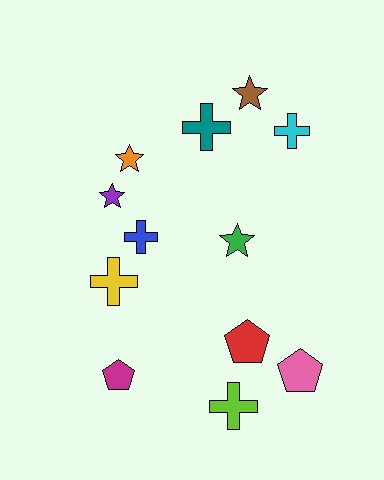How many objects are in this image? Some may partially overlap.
There are 12 objects.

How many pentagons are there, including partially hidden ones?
There are 3 pentagons.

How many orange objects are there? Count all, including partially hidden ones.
There is 1 orange object.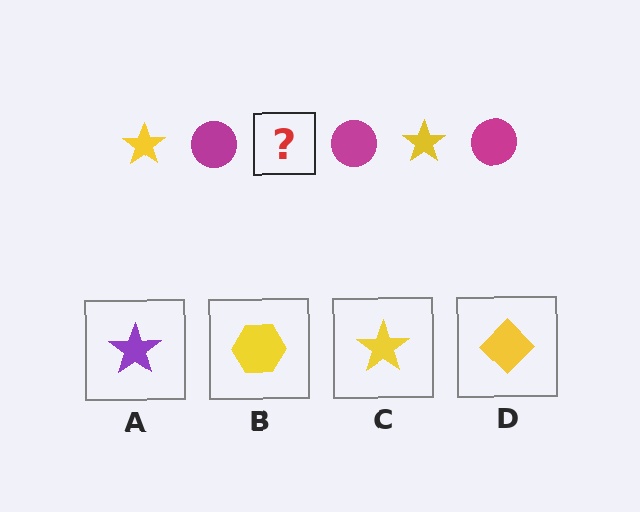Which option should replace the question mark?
Option C.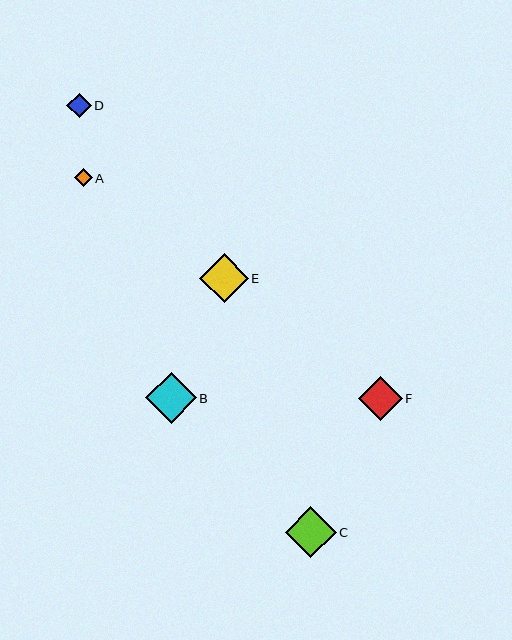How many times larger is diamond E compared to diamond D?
Diamond E is approximately 2.0 times the size of diamond D.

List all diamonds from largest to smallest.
From largest to smallest: C, B, E, F, D, A.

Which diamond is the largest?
Diamond C is the largest with a size of approximately 51 pixels.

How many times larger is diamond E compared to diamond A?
Diamond E is approximately 2.7 times the size of diamond A.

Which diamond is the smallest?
Diamond A is the smallest with a size of approximately 18 pixels.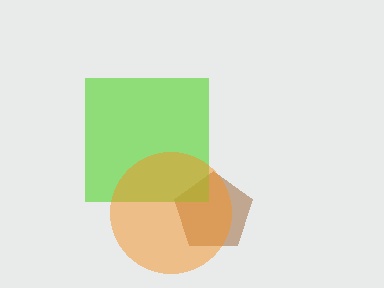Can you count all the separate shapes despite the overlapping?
Yes, there are 3 separate shapes.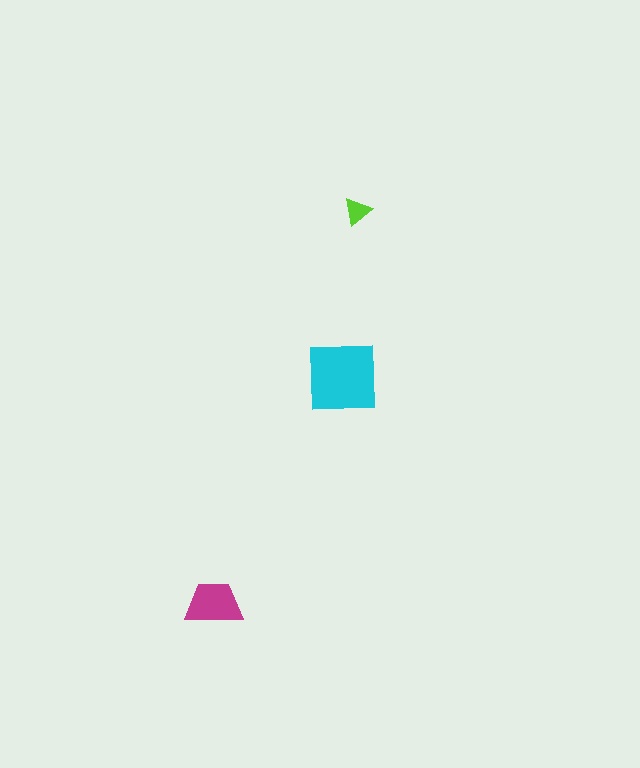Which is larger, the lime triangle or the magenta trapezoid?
The magenta trapezoid.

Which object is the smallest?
The lime triangle.